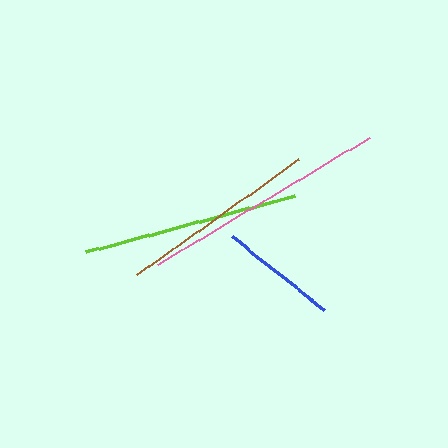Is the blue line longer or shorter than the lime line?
The lime line is longer than the blue line.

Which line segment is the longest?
The pink line is the longest at approximately 247 pixels.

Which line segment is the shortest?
The blue line is the shortest at approximately 118 pixels.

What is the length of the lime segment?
The lime segment is approximately 215 pixels long.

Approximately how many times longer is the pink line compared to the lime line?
The pink line is approximately 1.2 times the length of the lime line.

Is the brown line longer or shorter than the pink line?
The pink line is longer than the brown line.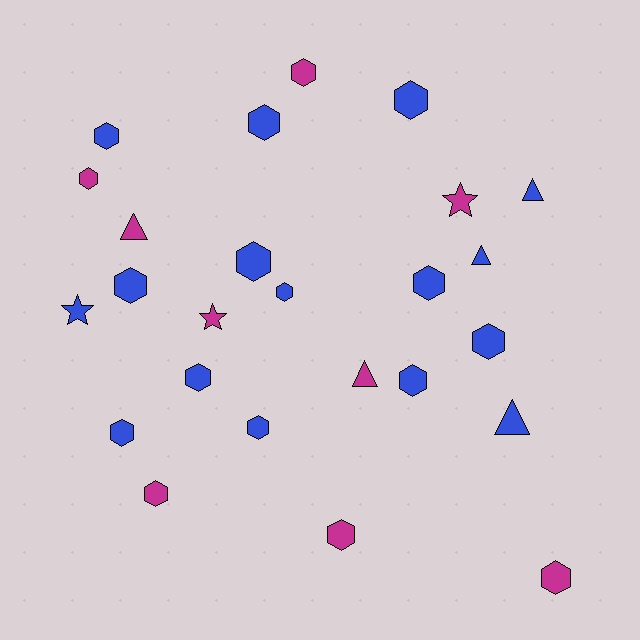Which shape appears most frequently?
Hexagon, with 17 objects.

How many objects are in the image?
There are 25 objects.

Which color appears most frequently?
Blue, with 16 objects.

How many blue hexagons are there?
There are 12 blue hexagons.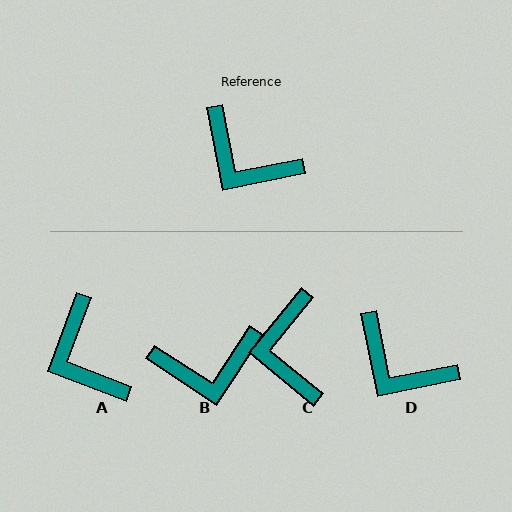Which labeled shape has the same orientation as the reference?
D.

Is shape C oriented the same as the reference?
No, it is off by about 50 degrees.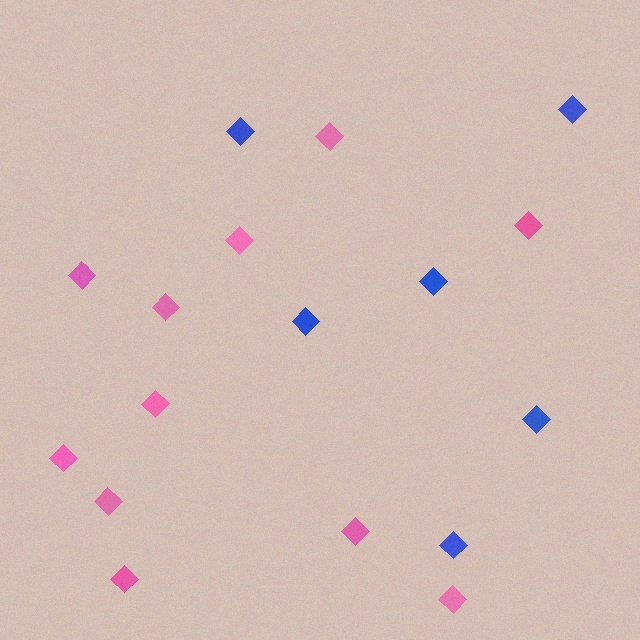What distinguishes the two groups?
There are 2 groups: one group of blue diamonds (6) and one group of pink diamonds (11).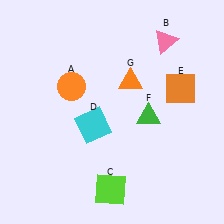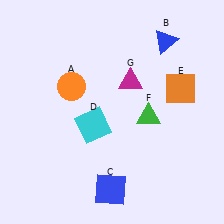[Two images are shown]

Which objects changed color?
B changed from pink to blue. C changed from lime to blue. G changed from orange to magenta.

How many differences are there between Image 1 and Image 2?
There are 3 differences between the two images.